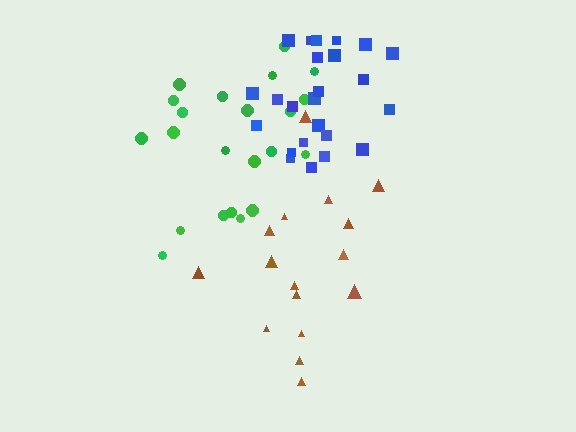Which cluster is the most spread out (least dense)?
Brown.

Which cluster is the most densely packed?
Blue.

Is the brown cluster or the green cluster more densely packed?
Green.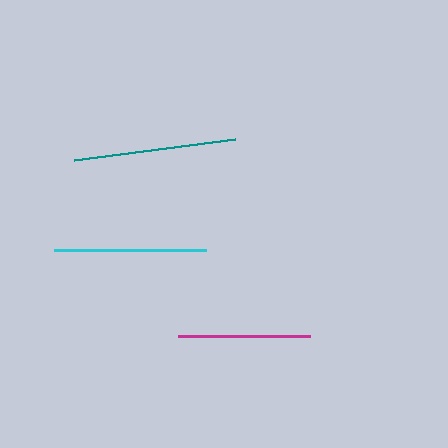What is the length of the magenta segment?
The magenta segment is approximately 132 pixels long.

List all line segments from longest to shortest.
From longest to shortest: teal, cyan, magenta.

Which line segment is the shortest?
The magenta line is the shortest at approximately 132 pixels.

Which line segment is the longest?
The teal line is the longest at approximately 162 pixels.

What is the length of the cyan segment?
The cyan segment is approximately 152 pixels long.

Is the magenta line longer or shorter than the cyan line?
The cyan line is longer than the magenta line.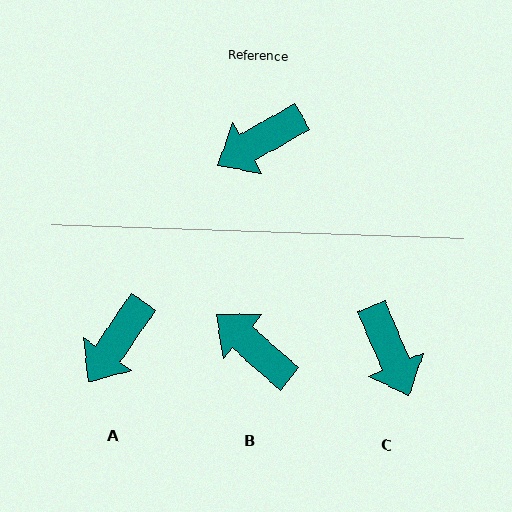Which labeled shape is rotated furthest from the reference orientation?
C, about 83 degrees away.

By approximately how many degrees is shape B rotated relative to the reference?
Approximately 71 degrees clockwise.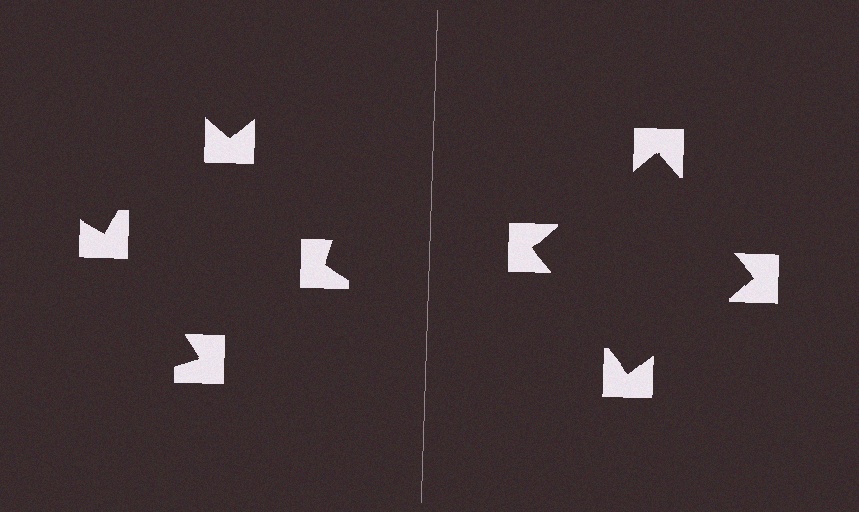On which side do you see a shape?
An illusory square appears on the right side. On the left side the wedge cuts are rotated, so no coherent shape forms.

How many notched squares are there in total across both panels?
8 — 4 on each side.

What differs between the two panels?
The notched squares are positioned identically on both sides; only the wedge orientations differ. On the right they align to a square; on the left they are misaligned.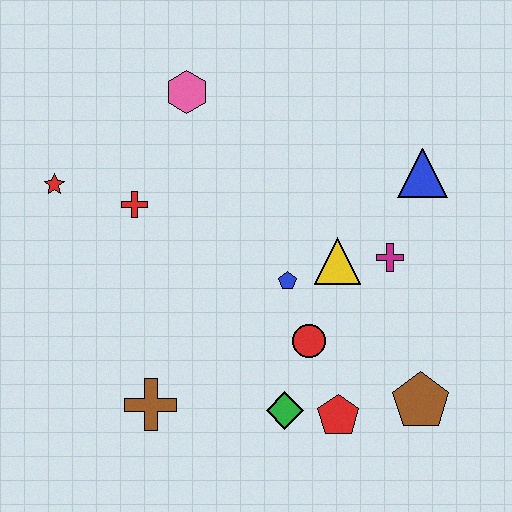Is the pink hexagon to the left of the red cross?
No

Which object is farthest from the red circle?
The red star is farthest from the red circle.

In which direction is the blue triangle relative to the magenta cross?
The blue triangle is above the magenta cross.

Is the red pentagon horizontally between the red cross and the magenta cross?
Yes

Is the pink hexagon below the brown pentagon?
No